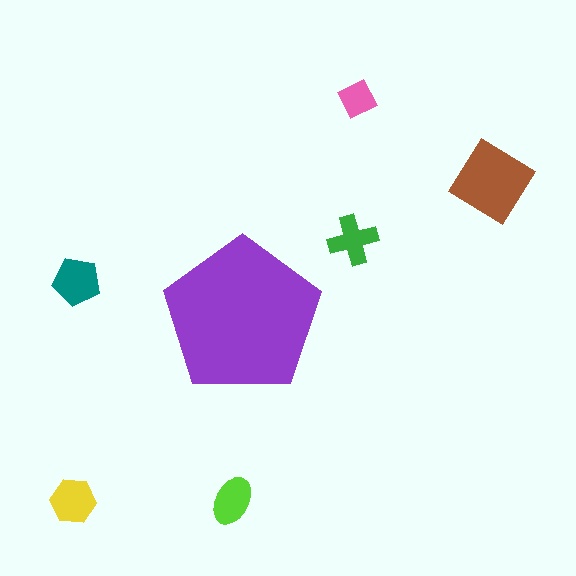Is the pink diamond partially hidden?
No, the pink diamond is fully visible.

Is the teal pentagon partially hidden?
No, the teal pentagon is fully visible.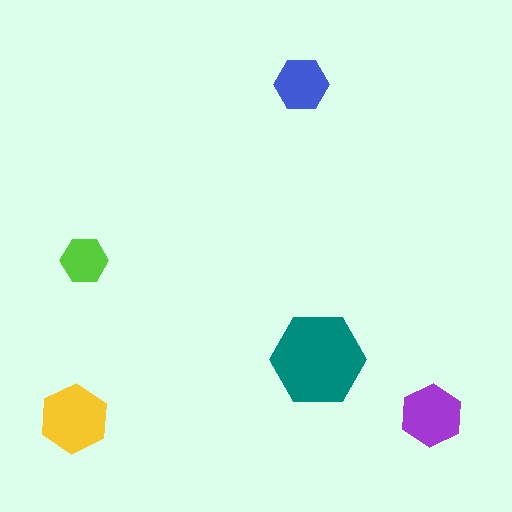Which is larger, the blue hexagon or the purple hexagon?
The purple one.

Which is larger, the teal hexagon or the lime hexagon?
The teal one.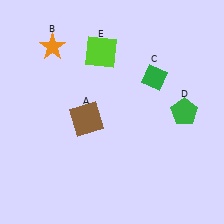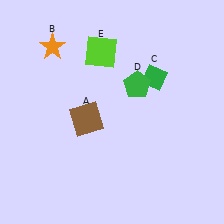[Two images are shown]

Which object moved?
The green pentagon (D) moved left.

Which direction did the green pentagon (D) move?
The green pentagon (D) moved left.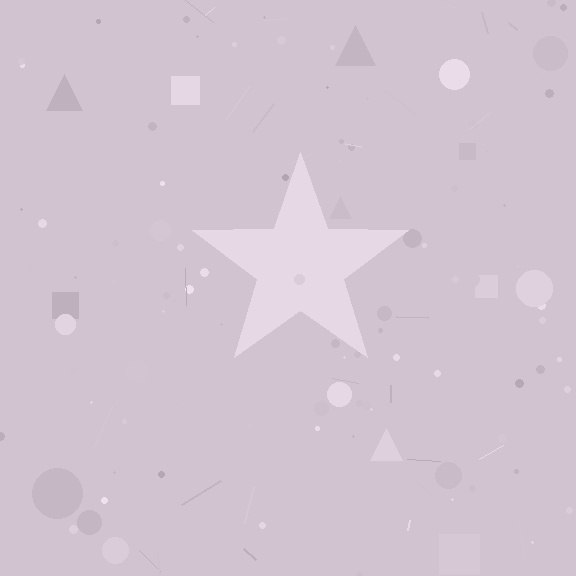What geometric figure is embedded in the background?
A star is embedded in the background.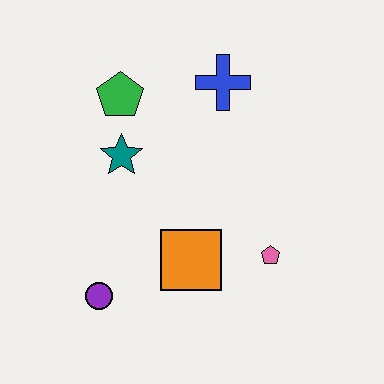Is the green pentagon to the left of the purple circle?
No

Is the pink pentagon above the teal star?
No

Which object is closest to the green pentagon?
The teal star is closest to the green pentagon.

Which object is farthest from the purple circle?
The blue cross is farthest from the purple circle.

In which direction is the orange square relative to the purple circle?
The orange square is to the right of the purple circle.